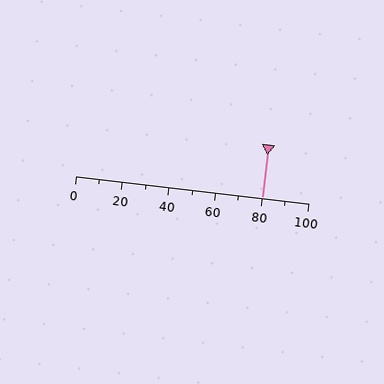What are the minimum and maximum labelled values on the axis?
The axis runs from 0 to 100.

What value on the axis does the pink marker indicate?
The marker indicates approximately 80.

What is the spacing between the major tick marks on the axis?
The major ticks are spaced 20 apart.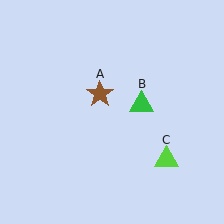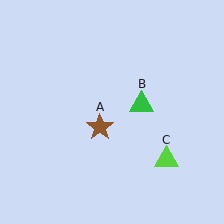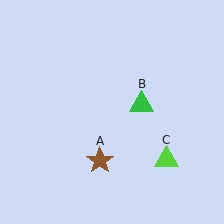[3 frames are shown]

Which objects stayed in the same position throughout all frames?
Green triangle (object B) and lime triangle (object C) remained stationary.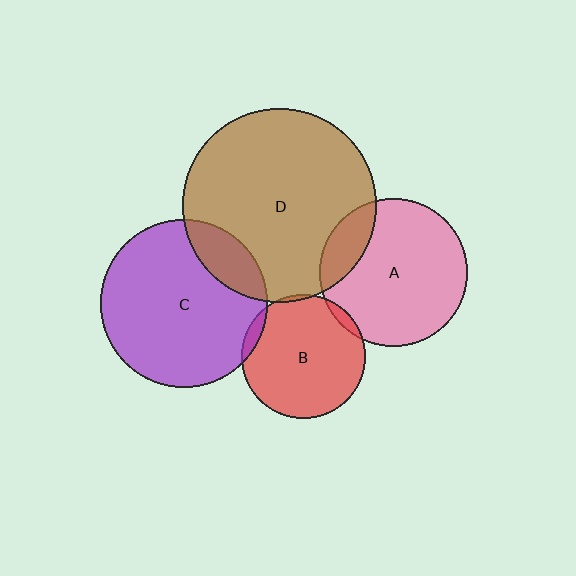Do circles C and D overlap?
Yes.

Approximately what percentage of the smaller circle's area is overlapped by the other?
Approximately 15%.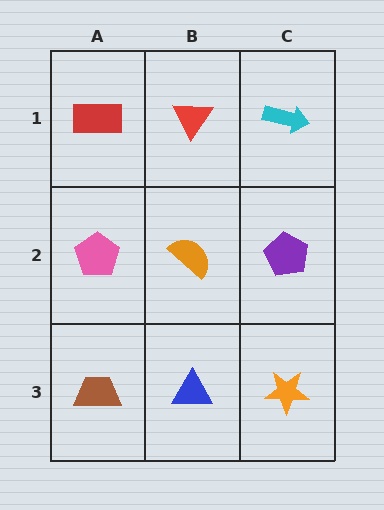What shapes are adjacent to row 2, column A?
A red rectangle (row 1, column A), a brown trapezoid (row 3, column A), an orange semicircle (row 2, column B).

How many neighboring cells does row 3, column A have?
2.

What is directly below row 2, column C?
An orange star.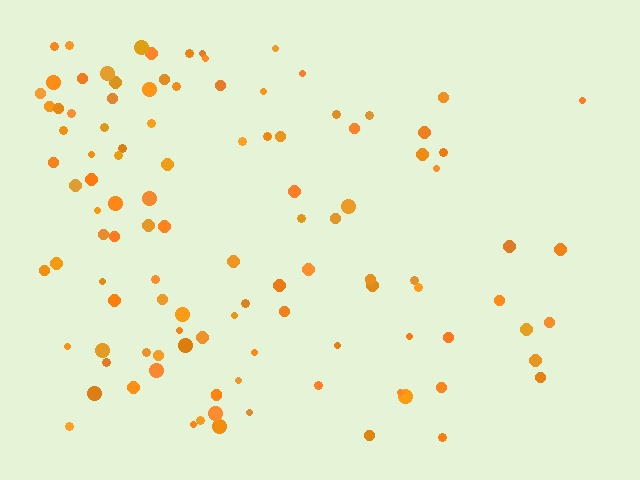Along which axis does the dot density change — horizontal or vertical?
Horizontal.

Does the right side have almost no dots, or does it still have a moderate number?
Still a moderate number, just noticeably fewer than the left.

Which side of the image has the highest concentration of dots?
The left.